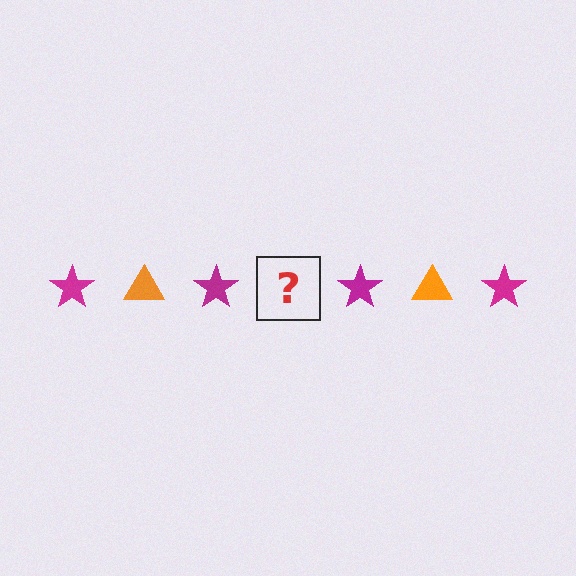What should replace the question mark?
The question mark should be replaced with an orange triangle.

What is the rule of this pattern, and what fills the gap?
The rule is that the pattern alternates between magenta star and orange triangle. The gap should be filled with an orange triangle.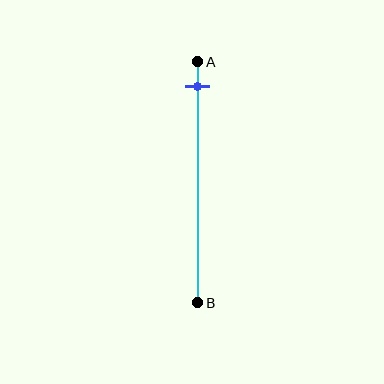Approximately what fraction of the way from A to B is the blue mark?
The blue mark is approximately 10% of the way from A to B.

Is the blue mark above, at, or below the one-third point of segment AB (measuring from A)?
The blue mark is above the one-third point of segment AB.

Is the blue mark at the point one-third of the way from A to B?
No, the mark is at about 10% from A, not at the 33% one-third point.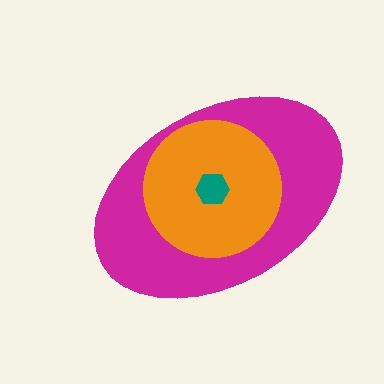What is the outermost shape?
The magenta ellipse.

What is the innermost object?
The teal hexagon.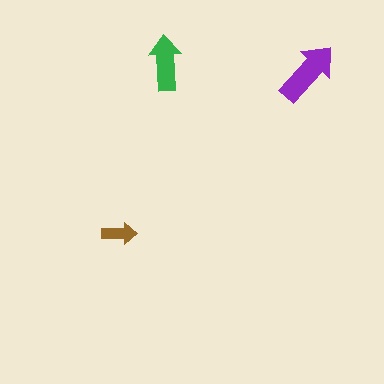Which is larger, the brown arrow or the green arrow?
The green one.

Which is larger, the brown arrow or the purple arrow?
The purple one.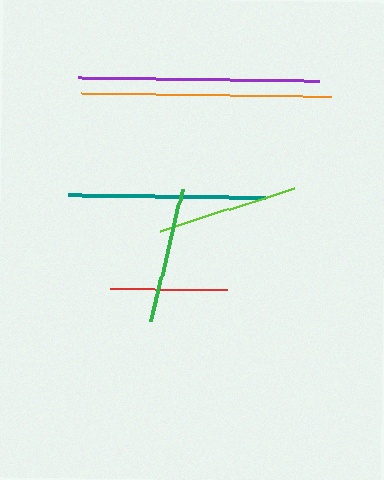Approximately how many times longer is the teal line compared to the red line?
The teal line is approximately 1.7 times the length of the red line.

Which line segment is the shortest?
The red line is the shortest at approximately 117 pixels.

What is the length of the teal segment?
The teal segment is approximately 197 pixels long.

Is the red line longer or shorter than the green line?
The green line is longer than the red line.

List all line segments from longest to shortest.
From longest to shortest: orange, purple, teal, lime, green, red.